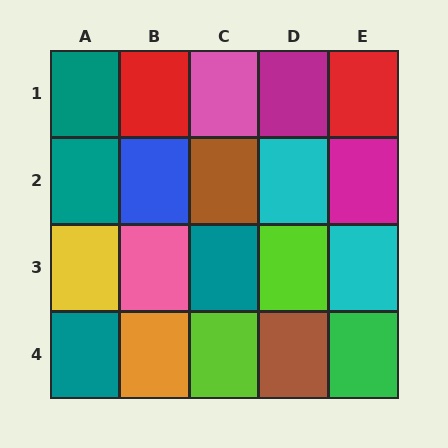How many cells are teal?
4 cells are teal.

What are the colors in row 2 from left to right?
Teal, blue, brown, cyan, magenta.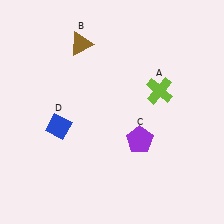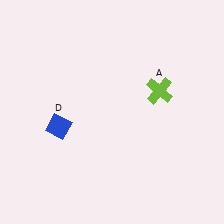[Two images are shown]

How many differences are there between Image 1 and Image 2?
There are 2 differences between the two images.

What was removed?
The brown triangle (B), the purple pentagon (C) were removed in Image 2.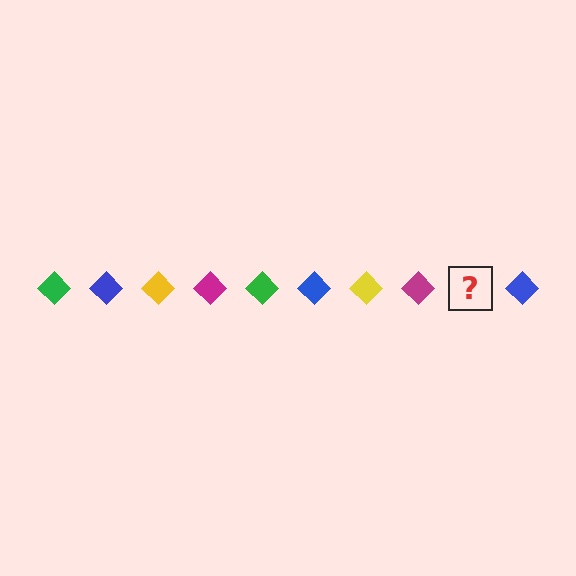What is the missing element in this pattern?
The missing element is a green diamond.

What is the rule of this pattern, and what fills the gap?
The rule is that the pattern cycles through green, blue, yellow, magenta diamonds. The gap should be filled with a green diamond.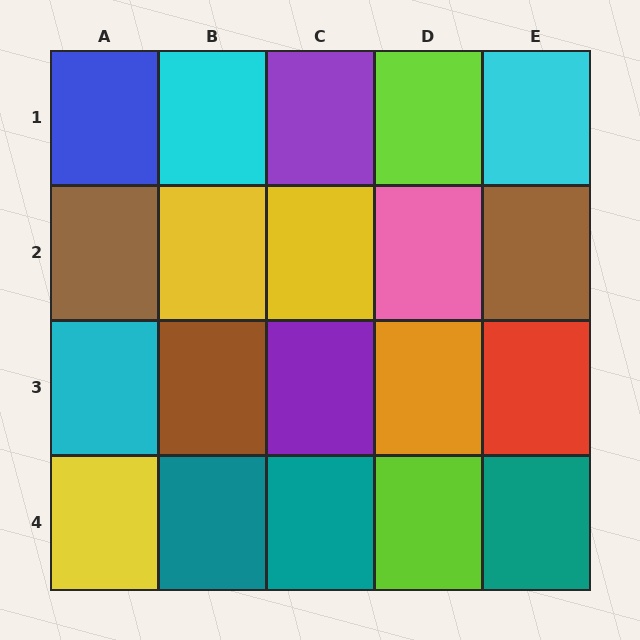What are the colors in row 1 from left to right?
Blue, cyan, purple, lime, cyan.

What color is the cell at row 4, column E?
Teal.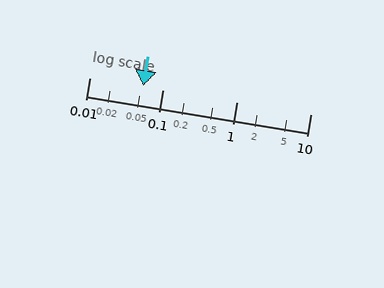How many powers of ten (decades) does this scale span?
The scale spans 3 decades, from 0.01 to 10.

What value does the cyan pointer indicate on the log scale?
The pointer indicates approximately 0.054.